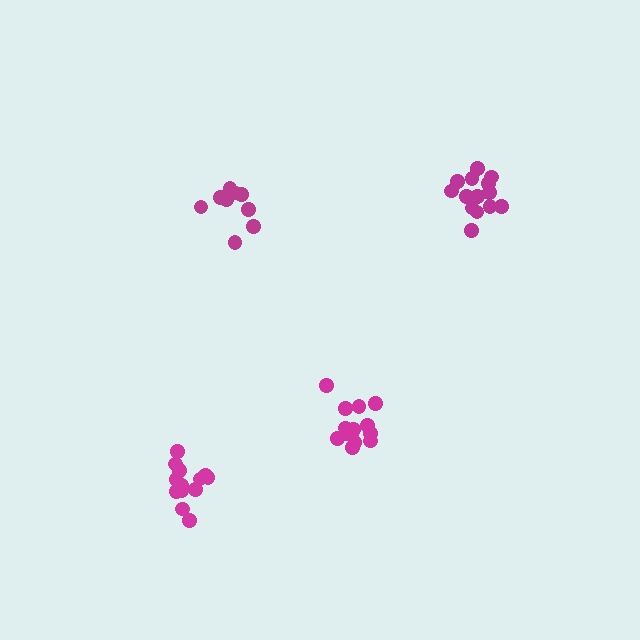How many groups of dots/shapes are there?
There are 4 groups.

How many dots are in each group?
Group 1: 14 dots, Group 2: 14 dots, Group 3: 9 dots, Group 4: 14 dots (51 total).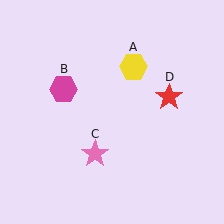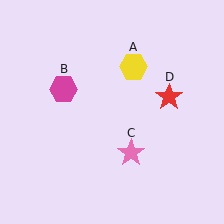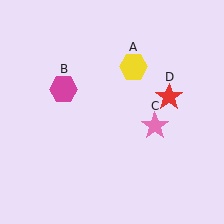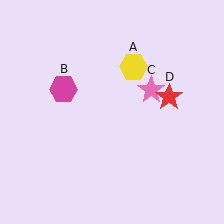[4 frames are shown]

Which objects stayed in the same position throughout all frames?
Yellow hexagon (object A) and magenta hexagon (object B) and red star (object D) remained stationary.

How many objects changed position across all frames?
1 object changed position: pink star (object C).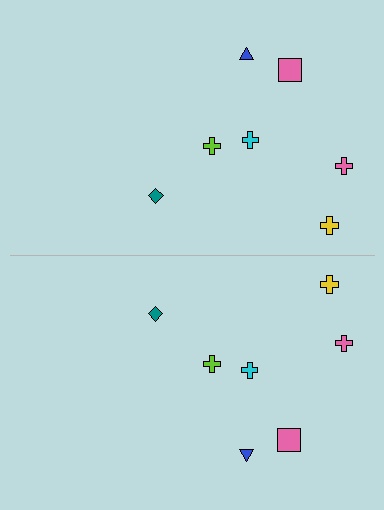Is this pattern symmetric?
Yes, this pattern has bilateral (reflection) symmetry.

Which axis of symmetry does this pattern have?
The pattern has a horizontal axis of symmetry running through the center of the image.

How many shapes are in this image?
There are 14 shapes in this image.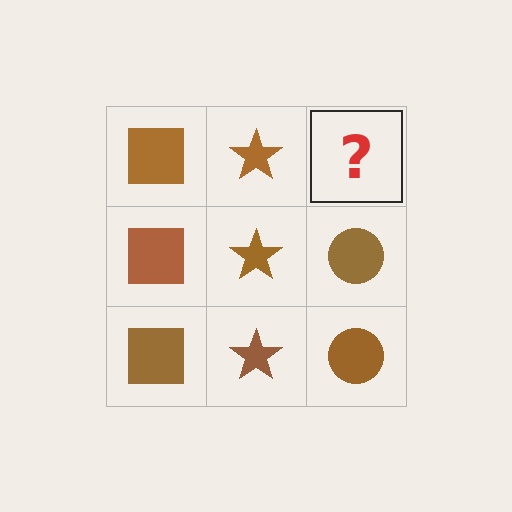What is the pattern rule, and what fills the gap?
The rule is that each column has a consistent shape. The gap should be filled with a brown circle.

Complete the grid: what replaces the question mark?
The question mark should be replaced with a brown circle.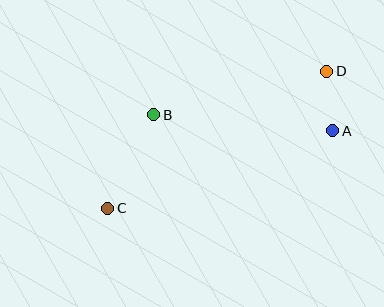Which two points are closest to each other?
Points A and D are closest to each other.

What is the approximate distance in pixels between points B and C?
The distance between B and C is approximately 104 pixels.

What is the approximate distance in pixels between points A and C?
The distance between A and C is approximately 238 pixels.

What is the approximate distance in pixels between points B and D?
The distance between B and D is approximately 178 pixels.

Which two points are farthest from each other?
Points C and D are farthest from each other.